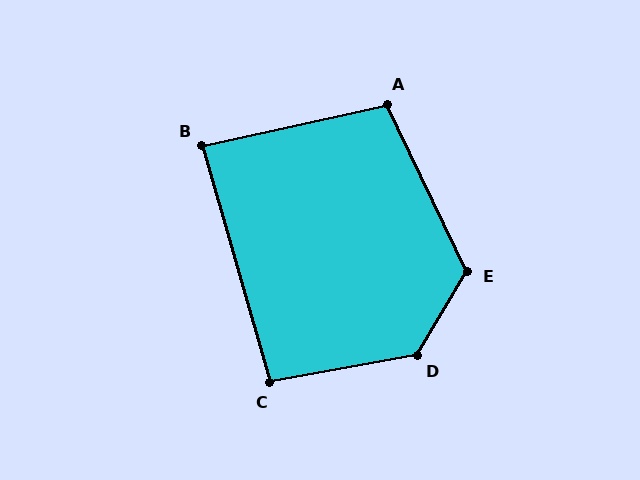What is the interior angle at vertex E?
Approximately 123 degrees (obtuse).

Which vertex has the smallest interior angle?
B, at approximately 87 degrees.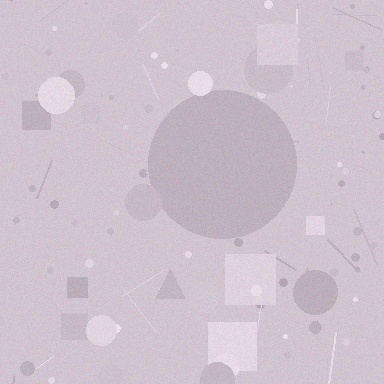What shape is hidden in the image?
A circle is hidden in the image.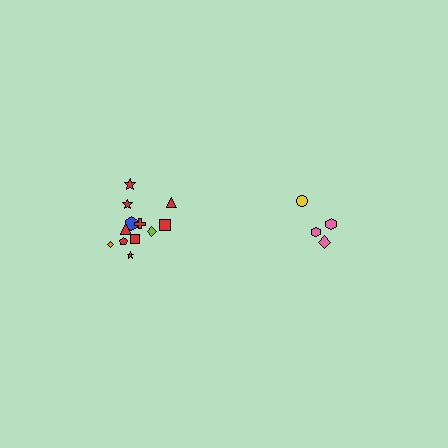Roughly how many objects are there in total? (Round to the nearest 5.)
Roughly 15 objects in total.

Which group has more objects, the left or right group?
The left group.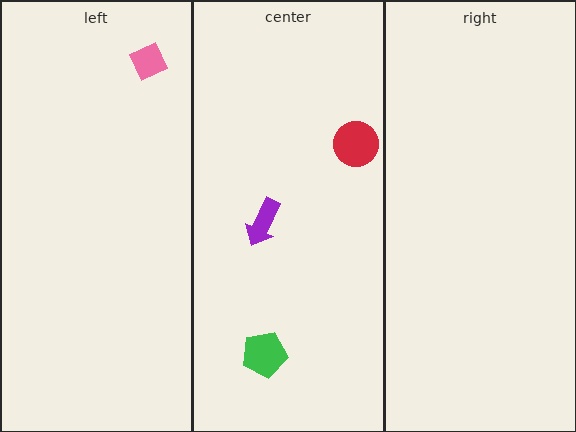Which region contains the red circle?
The center region.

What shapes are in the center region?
The green pentagon, the purple arrow, the red circle.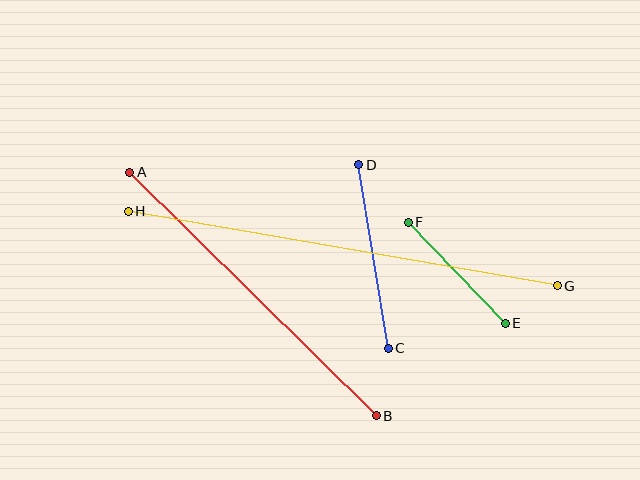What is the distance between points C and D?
The distance is approximately 186 pixels.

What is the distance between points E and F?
The distance is approximately 140 pixels.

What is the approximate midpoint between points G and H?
The midpoint is at approximately (343, 248) pixels.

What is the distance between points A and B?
The distance is approximately 346 pixels.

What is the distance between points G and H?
The distance is approximately 435 pixels.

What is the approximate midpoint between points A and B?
The midpoint is at approximately (253, 294) pixels.